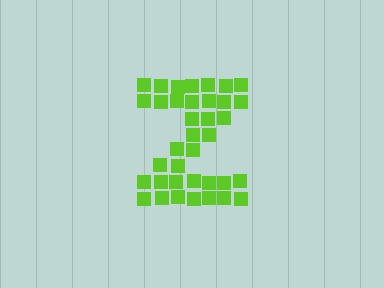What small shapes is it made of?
It is made of small squares.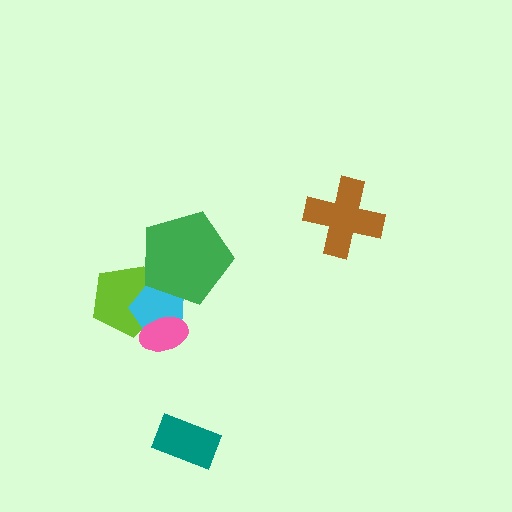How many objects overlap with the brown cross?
0 objects overlap with the brown cross.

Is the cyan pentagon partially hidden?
Yes, it is partially covered by another shape.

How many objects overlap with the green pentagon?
2 objects overlap with the green pentagon.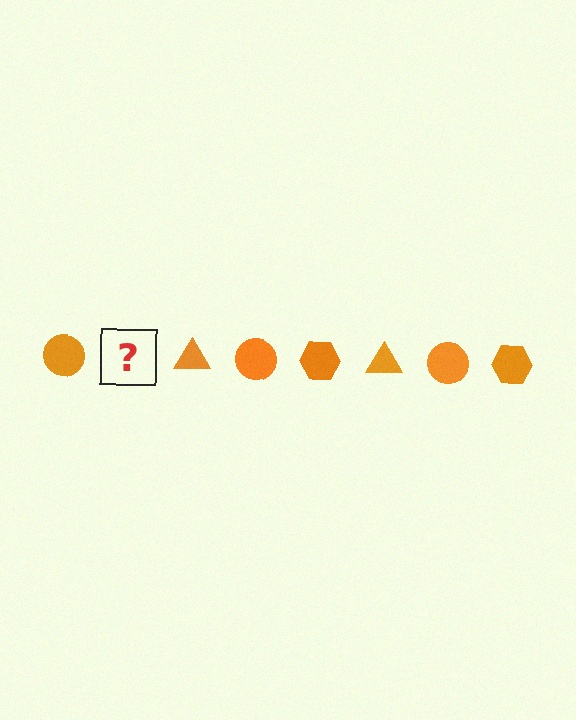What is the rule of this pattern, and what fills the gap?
The rule is that the pattern cycles through circle, hexagon, triangle shapes in orange. The gap should be filled with an orange hexagon.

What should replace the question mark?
The question mark should be replaced with an orange hexagon.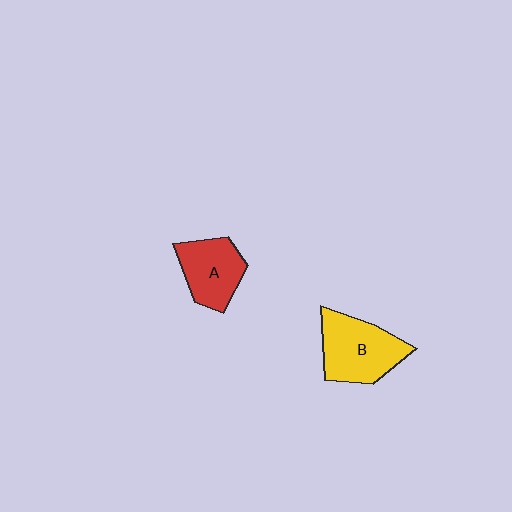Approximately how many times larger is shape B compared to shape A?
Approximately 1.3 times.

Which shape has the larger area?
Shape B (yellow).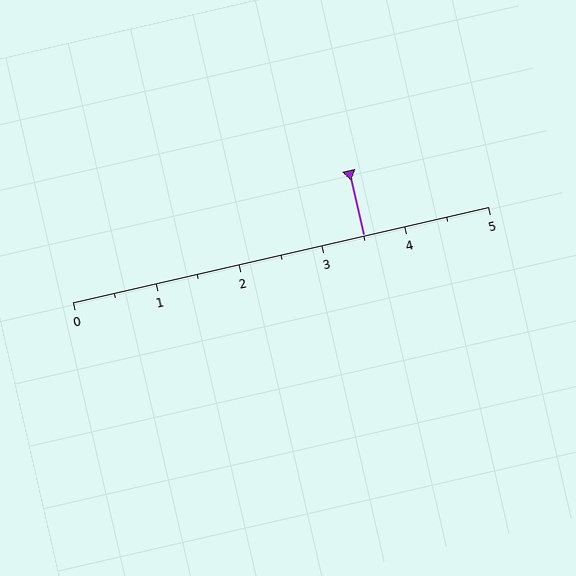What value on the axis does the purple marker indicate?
The marker indicates approximately 3.5.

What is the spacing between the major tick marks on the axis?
The major ticks are spaced 1 apart.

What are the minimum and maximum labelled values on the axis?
The axis runs from 0 to 5.